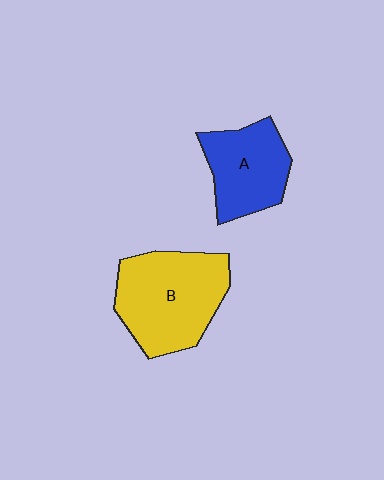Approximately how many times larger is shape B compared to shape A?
Approximately 1.4 times.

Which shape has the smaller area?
Shape A (blue).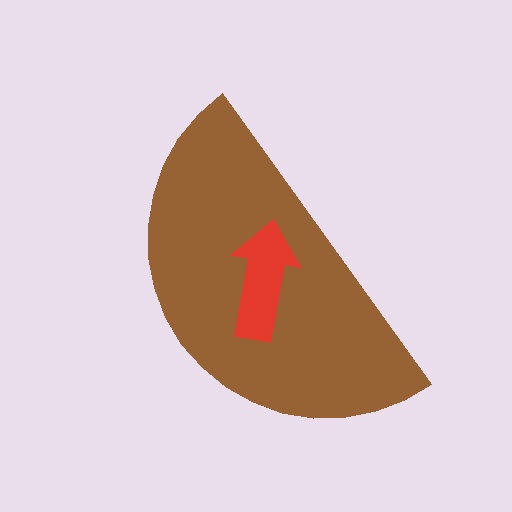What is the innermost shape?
The red arrow.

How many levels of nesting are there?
2.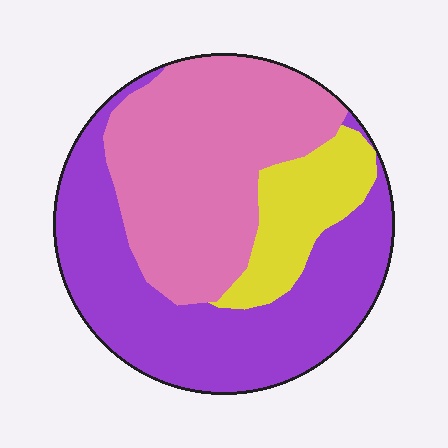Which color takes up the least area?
Yellow, at roughly 15%.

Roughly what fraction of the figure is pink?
Pink takes up between a quarter and a half of the figure.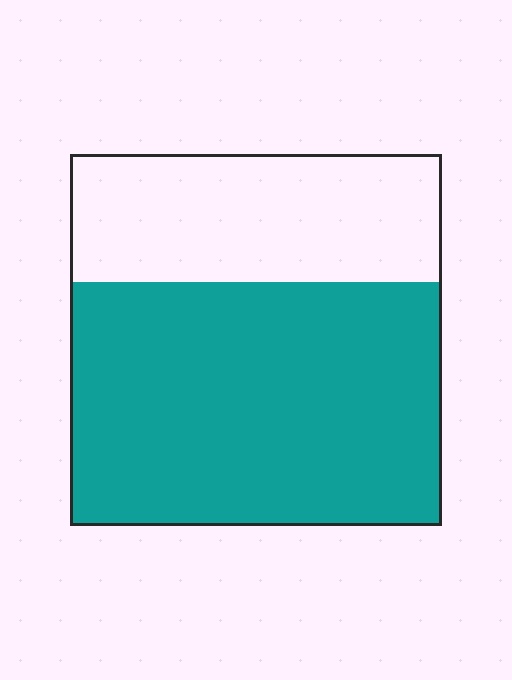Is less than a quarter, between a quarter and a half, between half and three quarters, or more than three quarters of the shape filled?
Between half and three quarters.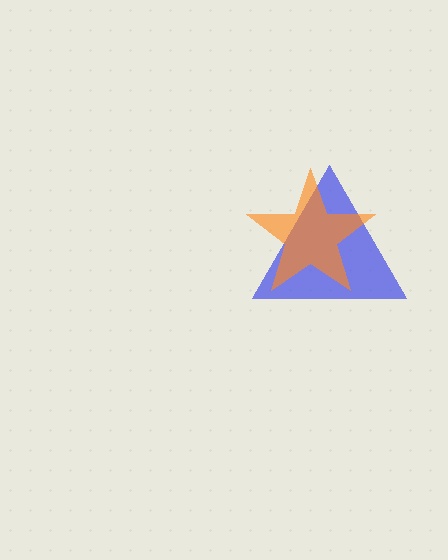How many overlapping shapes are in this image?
There are 2 overlapping shapes in the image.